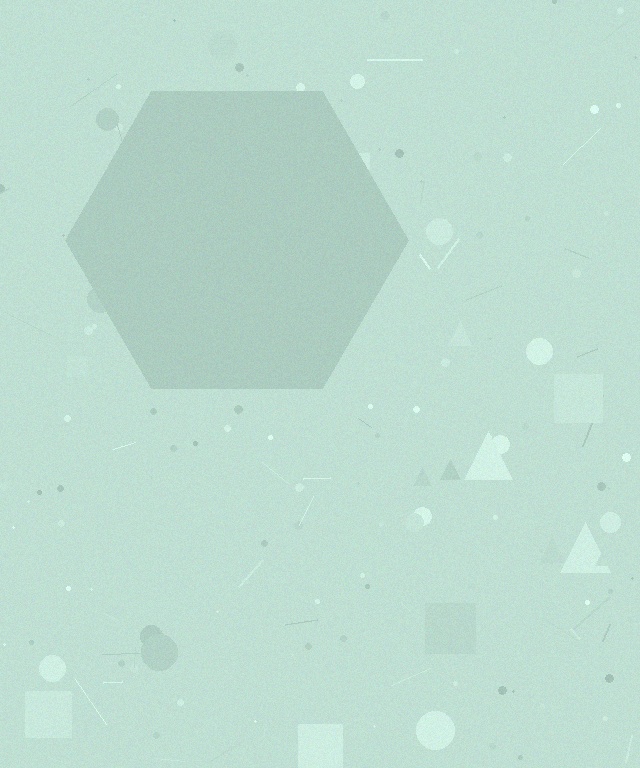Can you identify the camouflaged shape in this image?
The camouflaged shape is a hexagon.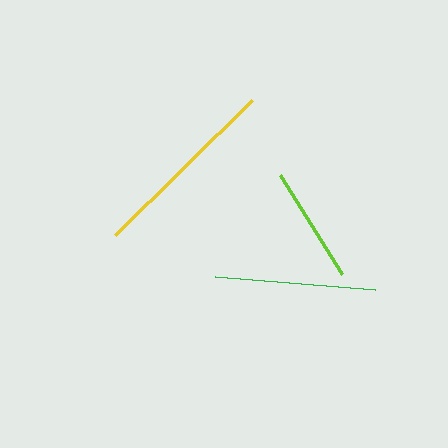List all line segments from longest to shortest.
From longest to shortest: yellow, green, lime.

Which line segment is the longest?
The yellow line is the longest at approximately 192 pixels.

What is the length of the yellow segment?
The yellow segment is approximately 192 pixels long.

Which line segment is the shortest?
The lime line is the shortest at approximately 117 pixels.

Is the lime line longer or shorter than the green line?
The green line is longer than the lime line.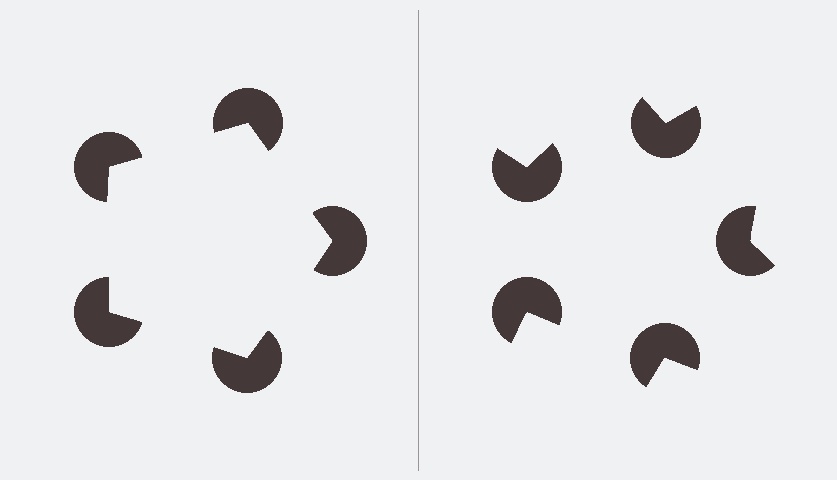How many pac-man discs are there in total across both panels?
10 — 5 on each side.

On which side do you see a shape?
An illusory pentagon appears on the left side. On the right side the wedge cuts are rotated, so no coherent shape forms.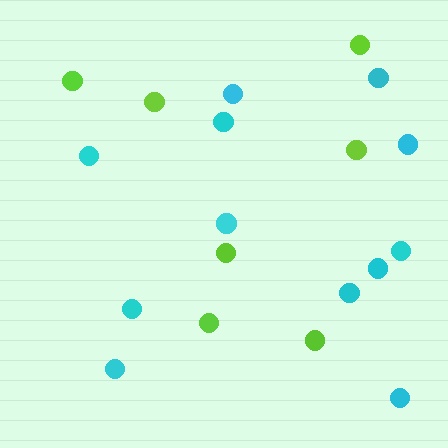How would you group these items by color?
There are 2 groups: one group of cyan circles (12) and one group of lime circles (7).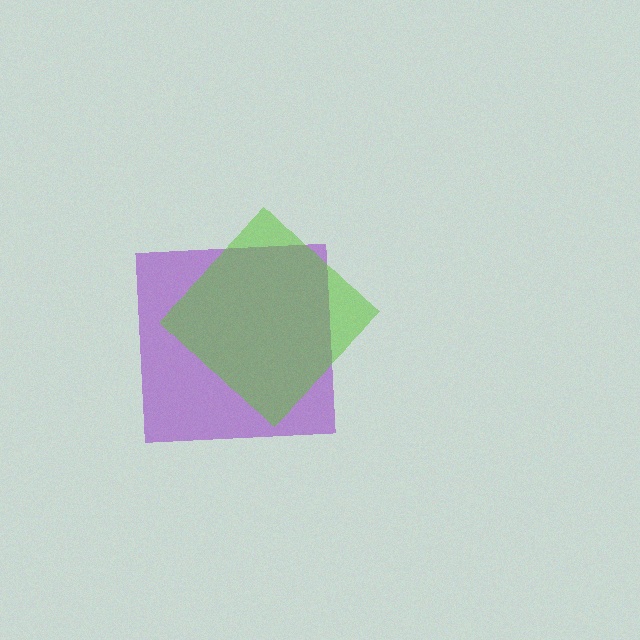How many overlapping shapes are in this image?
There are 2 overlapping shapes in the image.